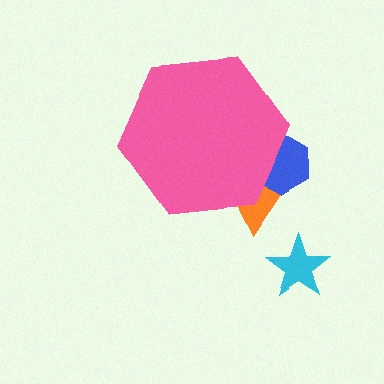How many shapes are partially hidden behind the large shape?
2 shapes are partially hidden.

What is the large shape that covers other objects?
A pink hexagon.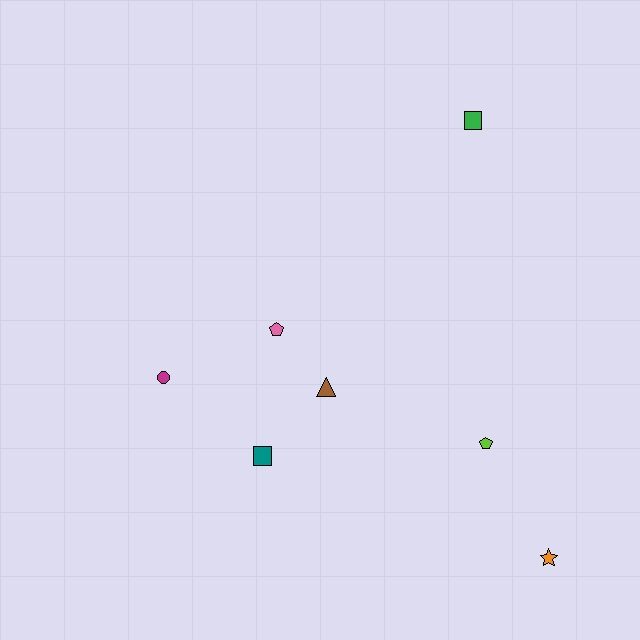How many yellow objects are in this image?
There are no yellow objects.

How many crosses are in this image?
There are no crosses.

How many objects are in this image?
There are 7 objects.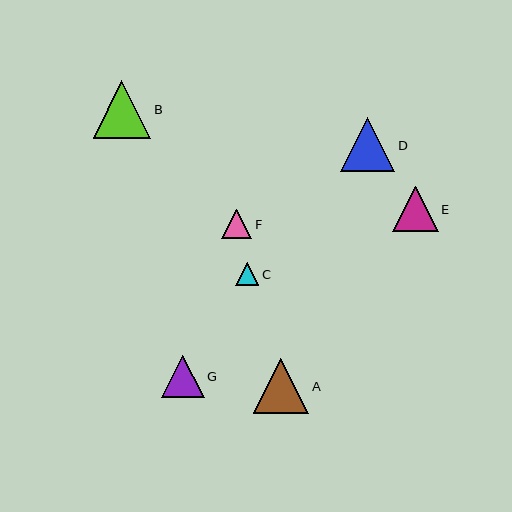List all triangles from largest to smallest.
From largest to smallest: B, A, D, E, G, F, C.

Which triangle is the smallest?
Triangle C is the smallest with a size of approximately 23 pixels.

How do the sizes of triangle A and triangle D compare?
Triangle A and triangle D are approximately the same size.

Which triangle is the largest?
Triangle B is the largest with a size of approximately 57 pixels.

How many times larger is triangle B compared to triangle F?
Triangle B is approximately 1.9 times the size of triangle F.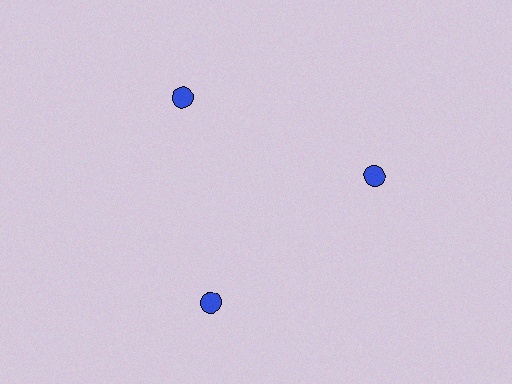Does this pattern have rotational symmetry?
Yes, this pattern has 3-fold rotational symmetry. It looks the same after rotating 120 degrees around the center.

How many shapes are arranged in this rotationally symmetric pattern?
There are 3 shapes, arranged in 3 groups of 1.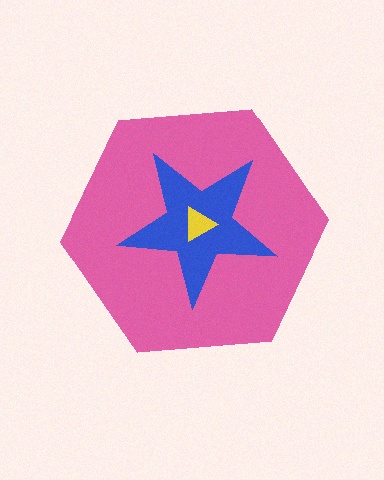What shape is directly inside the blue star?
The yellow triangle.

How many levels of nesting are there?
3.